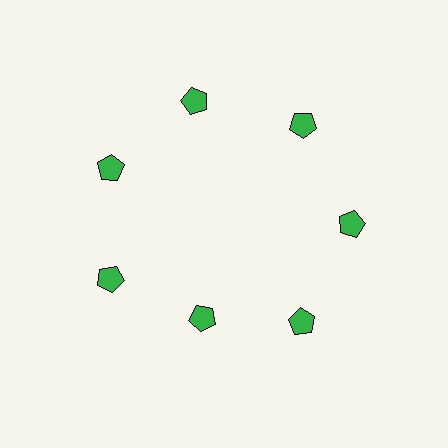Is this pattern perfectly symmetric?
No. The 7 green pentagons are arranged in a ring, but one element near the 6 o'clock position is pulled inward toward the center, breaking the 7-fold rotational symmetry.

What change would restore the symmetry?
The symmetry would be restored by moving it outward, back onto the ring so that all 7 pentagons sit at equal angles and equal distance from the center.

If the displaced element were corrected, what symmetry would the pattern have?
It would have 7-fold rotational symmetry — the pattern would map onto itself every 51 degrees.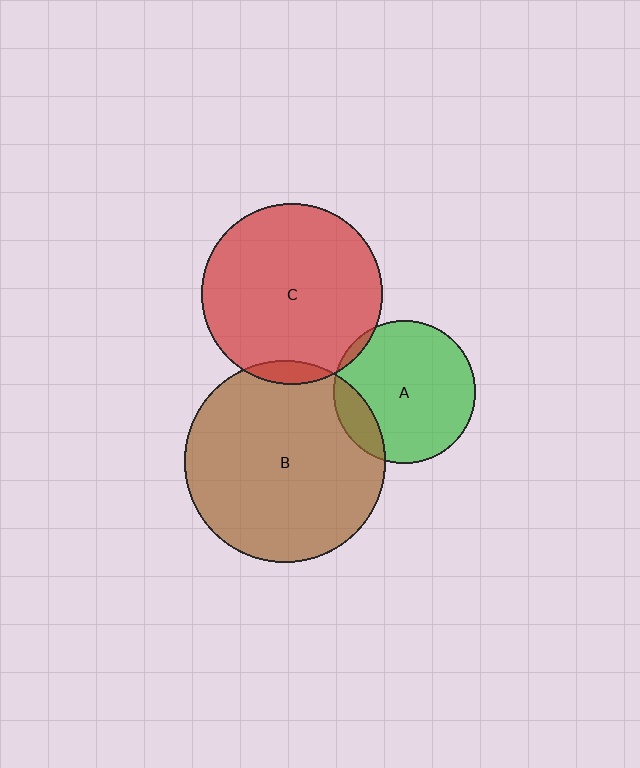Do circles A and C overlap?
Yes.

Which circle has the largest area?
Circle B (brown).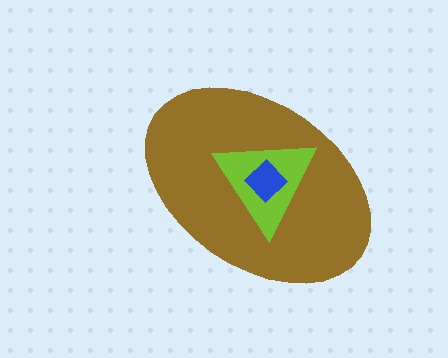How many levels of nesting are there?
3.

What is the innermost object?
The blue diamond.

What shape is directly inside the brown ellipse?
The lime triangle.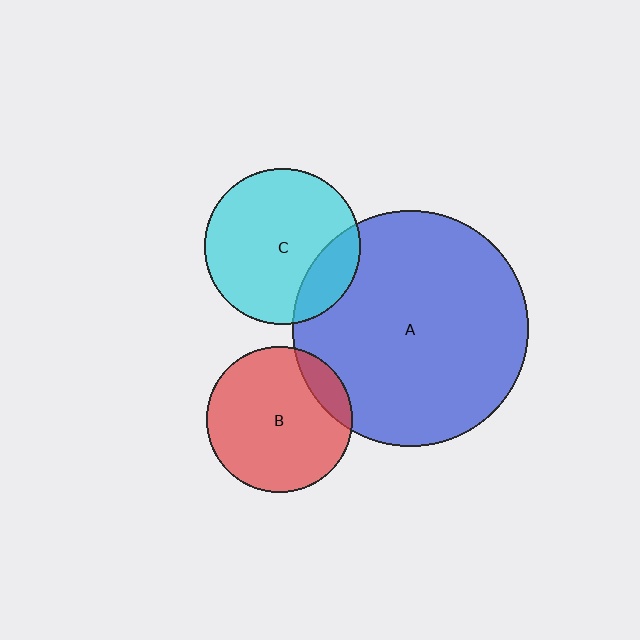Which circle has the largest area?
Circle A (blue).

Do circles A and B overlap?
Yes.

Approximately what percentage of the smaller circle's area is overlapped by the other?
Approximately 15%.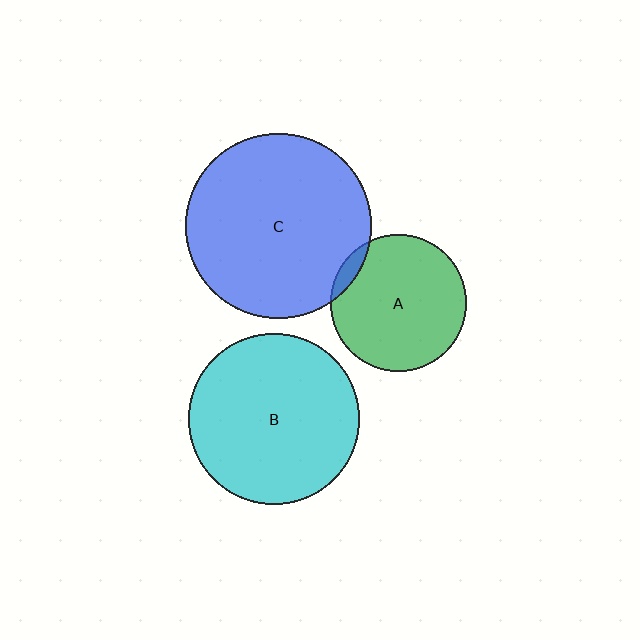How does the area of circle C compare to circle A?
Approximately 1.8 times.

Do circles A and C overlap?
Yes.